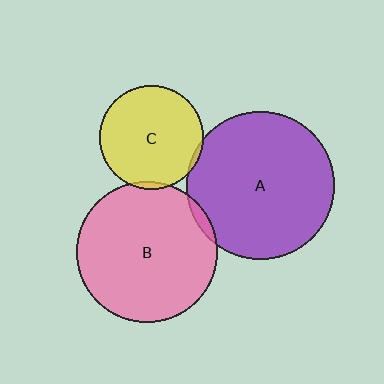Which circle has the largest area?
Circle A (purple).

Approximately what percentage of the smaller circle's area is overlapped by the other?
Approximately 5%.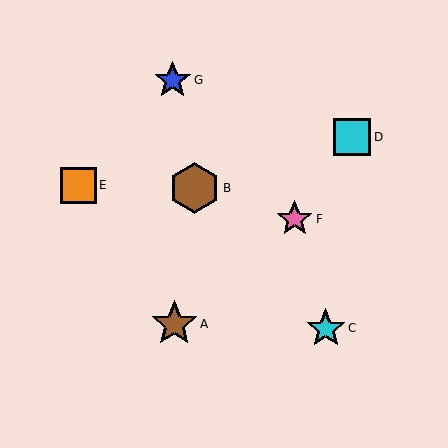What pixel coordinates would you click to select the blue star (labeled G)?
Click at (173, 80) to select the blue star G.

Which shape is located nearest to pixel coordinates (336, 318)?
The cyan star (labeled C) at (326, 328) is nearest to that location.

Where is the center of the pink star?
The center of the pink star is at (295, 219).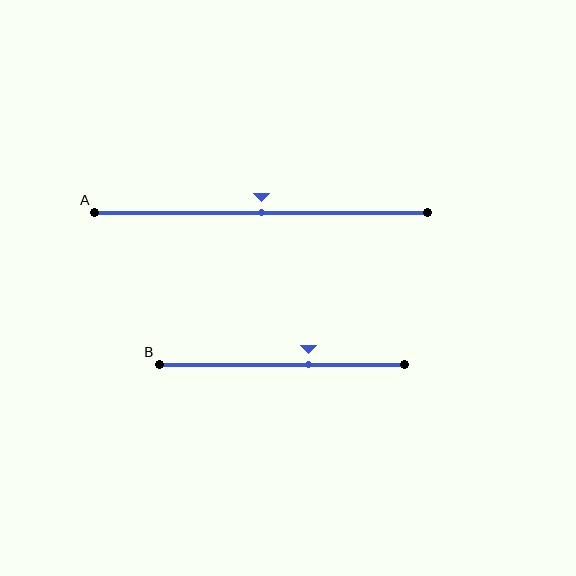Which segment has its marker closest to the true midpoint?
Segment A has its marker closest to the true midpoint.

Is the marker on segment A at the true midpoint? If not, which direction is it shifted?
Yes, the marker on segment A is at the true midpoint.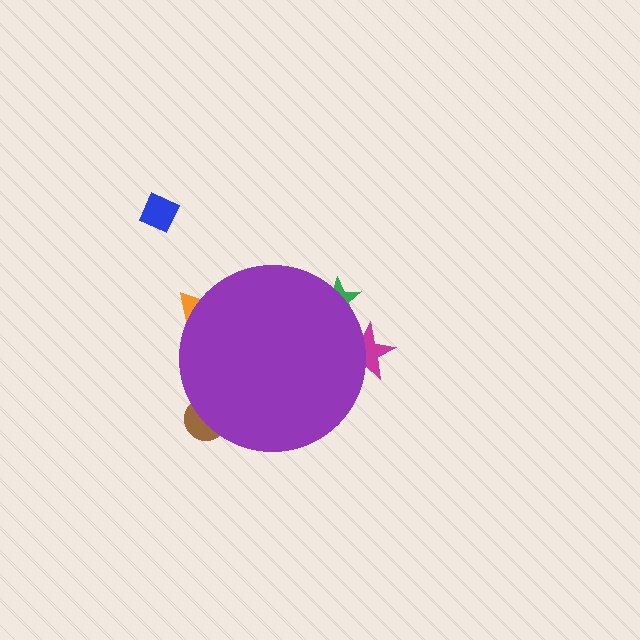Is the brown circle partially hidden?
Yes, the brown circle is partially hidden behind the purple circle.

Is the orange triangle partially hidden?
Yes, the orange triangle is partially hidden behind the purple circle.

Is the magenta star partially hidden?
Yes, the magenta star is partially hidden behind the purple circle.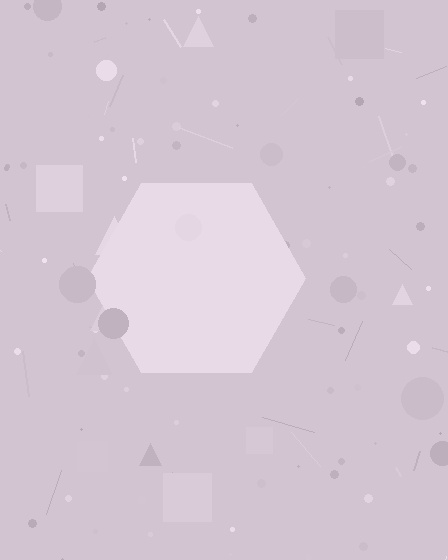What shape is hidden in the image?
A hexagon is hidden in the image.